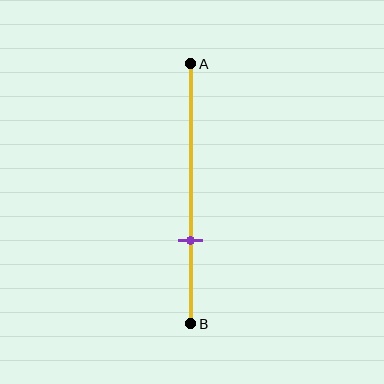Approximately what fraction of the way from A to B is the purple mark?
The purple mark is approximately 70% of the way from A to B.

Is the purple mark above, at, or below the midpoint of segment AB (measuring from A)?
The purple mark is below the midpoint of segment AB.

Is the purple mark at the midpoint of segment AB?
No, the mark is at about 70% from A, not at the 50% midpoint.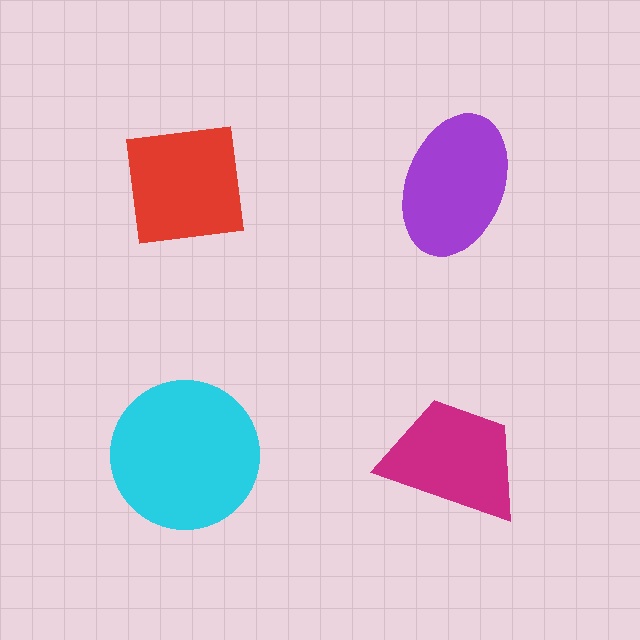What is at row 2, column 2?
A magenta trapezoid.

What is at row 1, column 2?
A purple ellipse.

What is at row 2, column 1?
A cyan circle.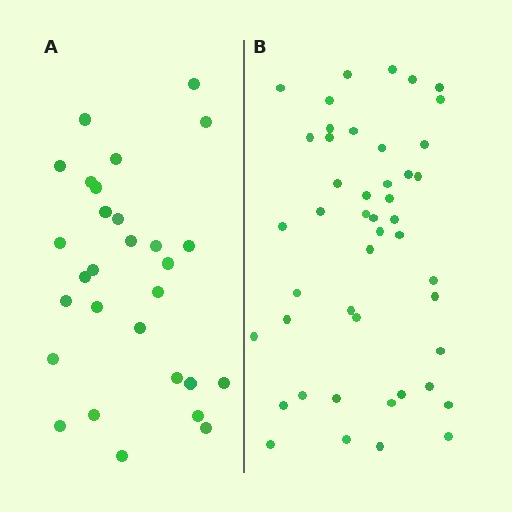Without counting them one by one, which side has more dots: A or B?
Region B (the right region) has more dots.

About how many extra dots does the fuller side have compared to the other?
Region B has approximately 15 more dots than region A.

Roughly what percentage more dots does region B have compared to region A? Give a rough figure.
About 60% more.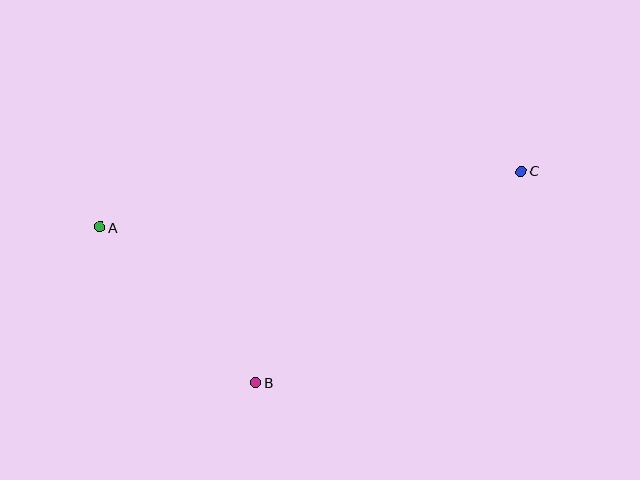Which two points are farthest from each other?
Points A and C are farthest from each other.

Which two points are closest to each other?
Points A and B are closest to each other.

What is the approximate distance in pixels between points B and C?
The distance between B and C is approximately 340 pixels.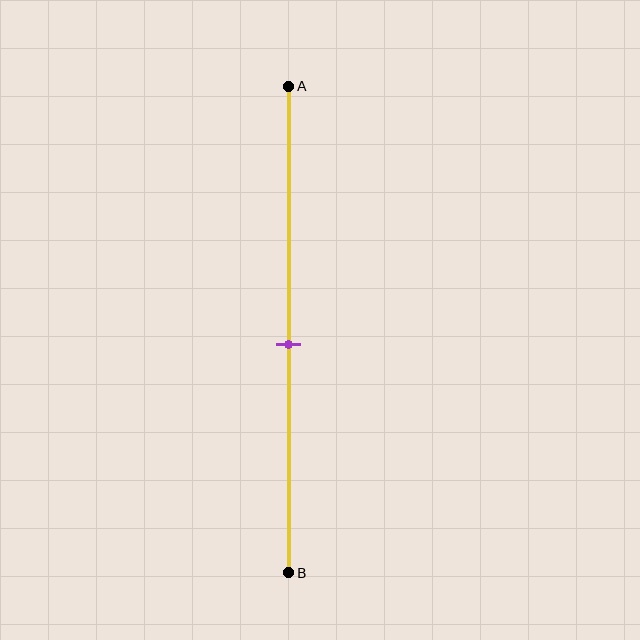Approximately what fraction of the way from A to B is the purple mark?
The purple mark is approximately 55% of the way from A to B.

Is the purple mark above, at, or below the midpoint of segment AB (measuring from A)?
The purple mark is below the midpoint of segment AB.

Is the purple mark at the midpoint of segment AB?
No, the mark is at about 55% from A, not at the 50% midpoint.